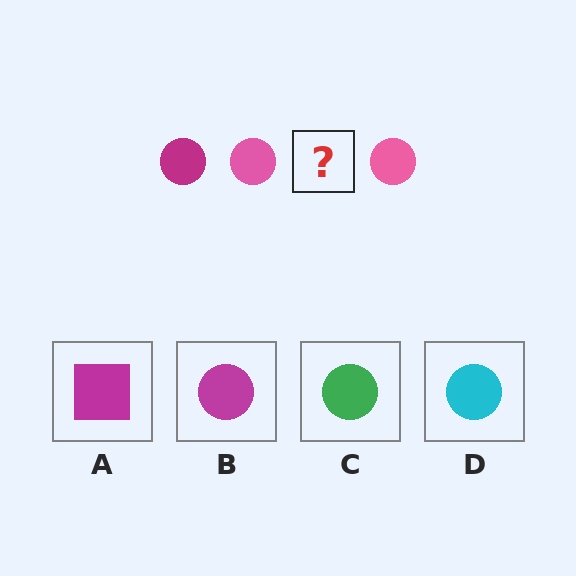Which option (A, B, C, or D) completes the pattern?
B.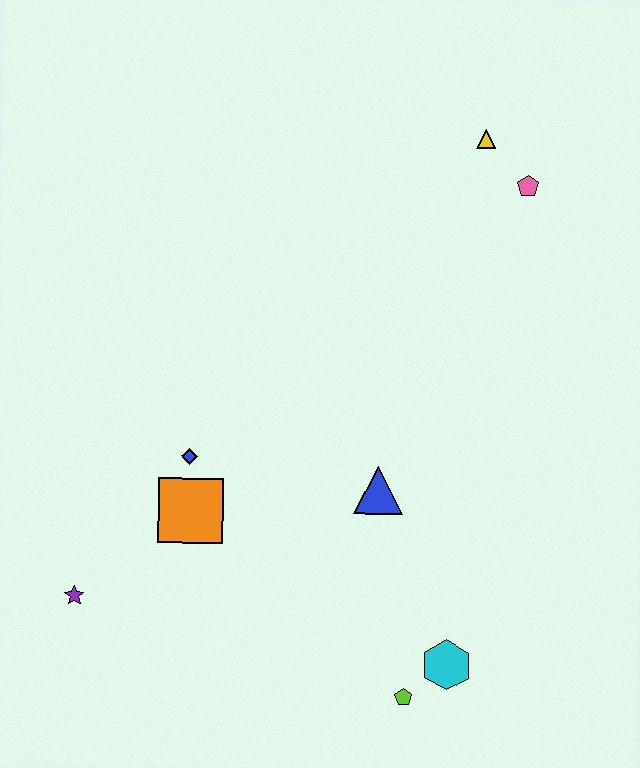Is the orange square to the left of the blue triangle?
Yes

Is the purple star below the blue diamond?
Yes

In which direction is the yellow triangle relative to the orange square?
The yellow triangle is above the orange square.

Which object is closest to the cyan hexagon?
The lime pentagon is closest to the cyan hexagon.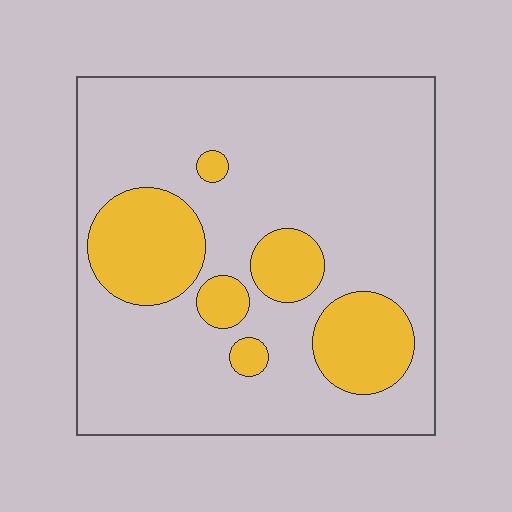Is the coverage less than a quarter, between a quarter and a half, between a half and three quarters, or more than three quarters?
Less than a quarter.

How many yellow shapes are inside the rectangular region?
6.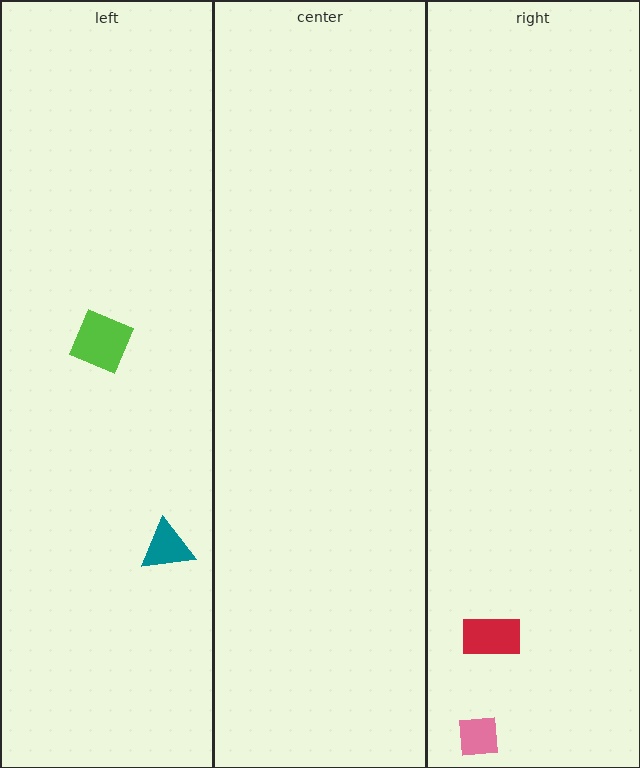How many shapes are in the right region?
2.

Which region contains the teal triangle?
The left region.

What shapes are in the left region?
The lime square, the teal triangle.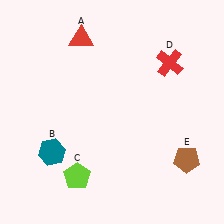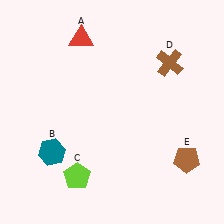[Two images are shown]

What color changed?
The cross (D) changed from red in Image 1 to brown in Image 2.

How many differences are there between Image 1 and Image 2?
There is 1 difference between the two images.